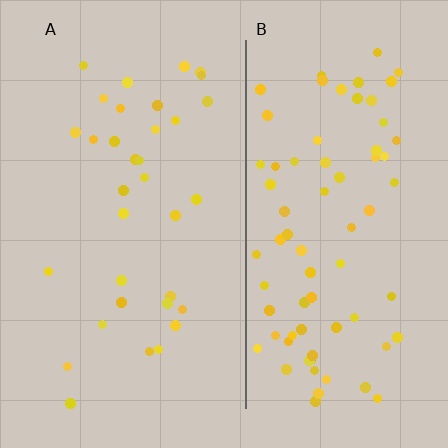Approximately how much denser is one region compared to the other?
Approximately 2.2× — region B over region A.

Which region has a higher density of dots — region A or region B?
B (the right).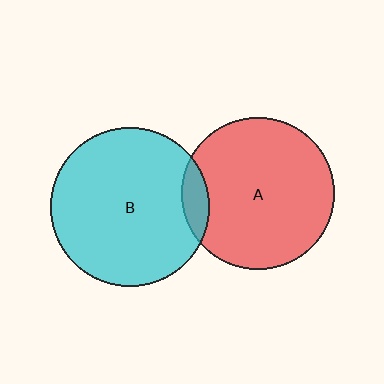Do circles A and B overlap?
Yes.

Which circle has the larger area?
Circle B (cyan).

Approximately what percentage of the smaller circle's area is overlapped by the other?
Approximately 10%.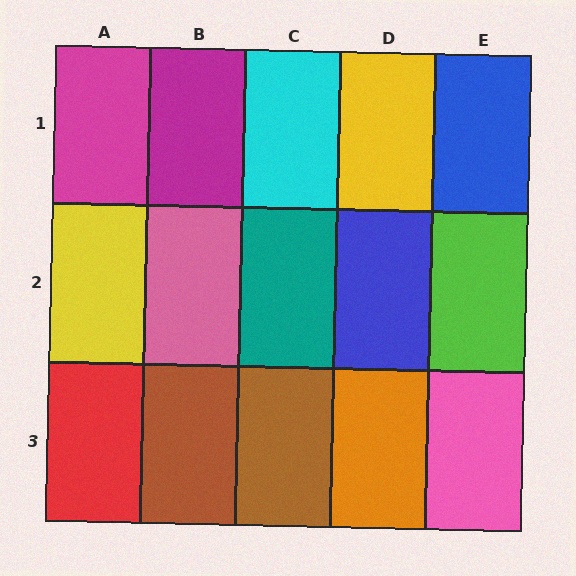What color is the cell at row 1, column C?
Cyan.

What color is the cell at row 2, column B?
Pink.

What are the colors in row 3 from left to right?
Red, brown, brown, orange, pink.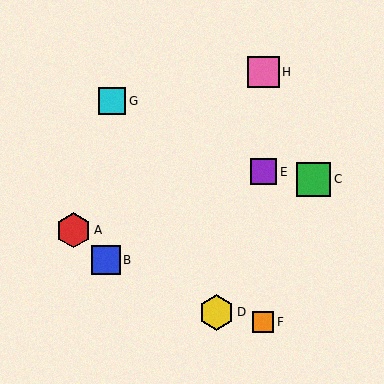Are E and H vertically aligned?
Yes, both are at x≈263.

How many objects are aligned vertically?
3 objects (E, F, H) are aligned vertically.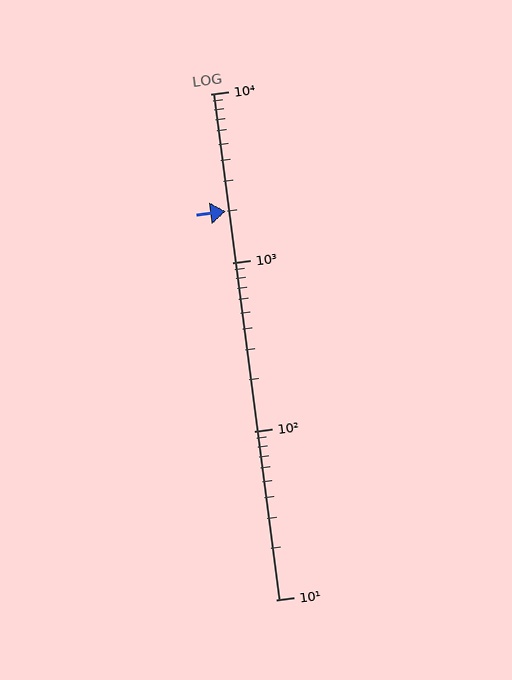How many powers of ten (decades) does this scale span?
The scale spans 3 decades, from 10 to 10000.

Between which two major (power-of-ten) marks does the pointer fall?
The pointer is between 1000 and 10000.